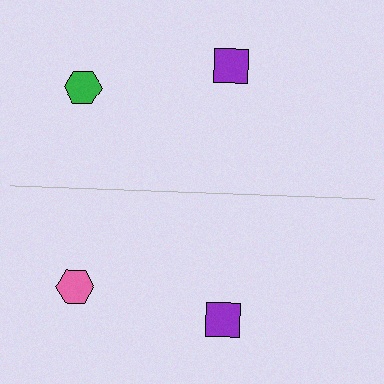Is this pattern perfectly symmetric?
No, the pattern is not perfectly symmetric. The pink hexagon on the bottom side breaks the symmetry — its mirror counterpart is green.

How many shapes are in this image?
There are 4 shapes in this image.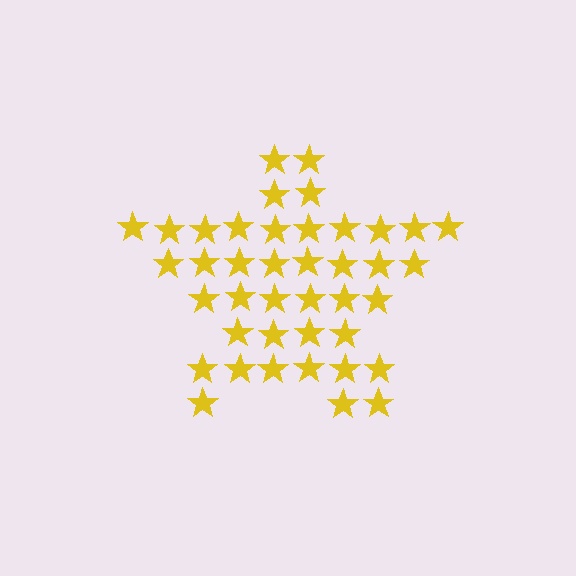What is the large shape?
The large shape is a star.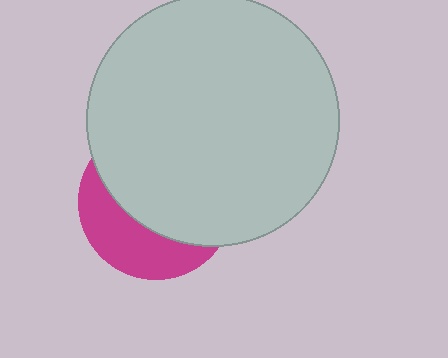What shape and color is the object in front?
The object in front is a light gray circle.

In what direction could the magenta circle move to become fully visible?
The magenta circle could move down. That would shift it out from behind the light gray circle entirely.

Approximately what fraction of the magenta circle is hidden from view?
Roughly 65% of the magenta circle is hidden behind the light gray circle.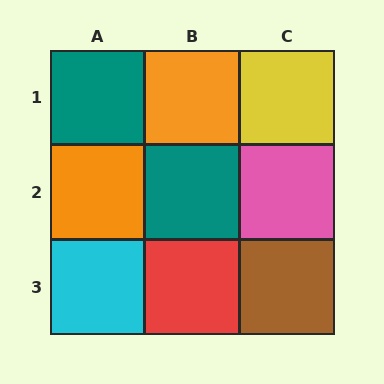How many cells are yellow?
1 cell is yellow.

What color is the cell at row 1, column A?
Teal.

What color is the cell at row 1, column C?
Yellow.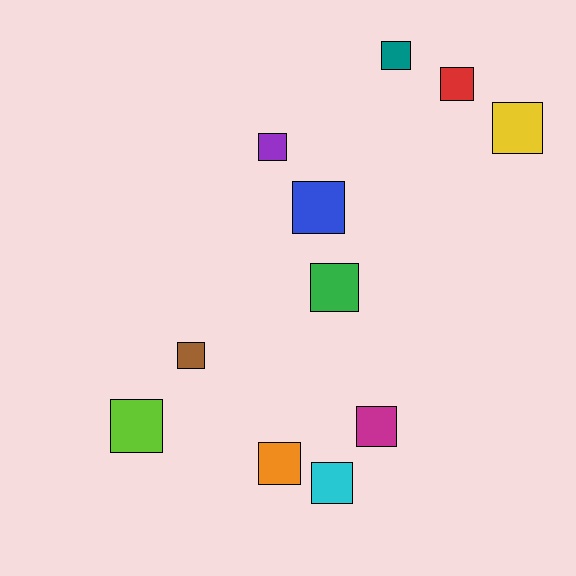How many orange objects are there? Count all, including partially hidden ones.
There is 1 orange object.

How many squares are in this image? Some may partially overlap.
There are 11 squares.